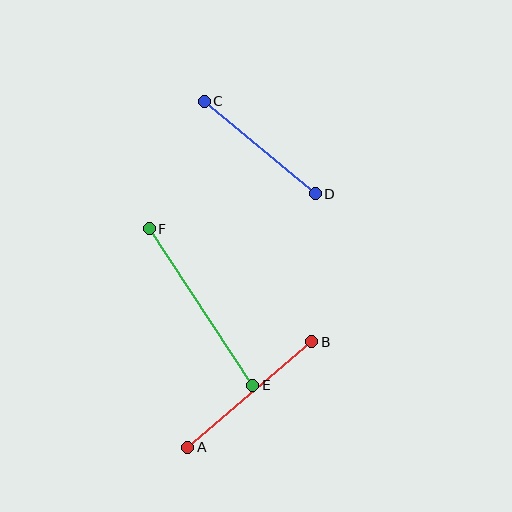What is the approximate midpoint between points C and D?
The midpoint is at approximately (260, 148) pixels.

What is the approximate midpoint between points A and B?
The midpoint is at approximately (250, 395) pixels.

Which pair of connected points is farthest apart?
Points E and F are farthest apart.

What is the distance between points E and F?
The distance is approximately 188 pixels.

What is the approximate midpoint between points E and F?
The midpoint is at approximately (201, 307) pixels.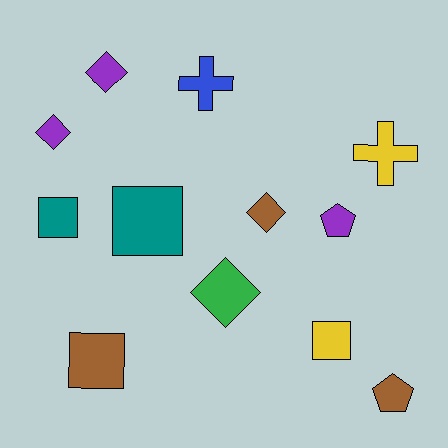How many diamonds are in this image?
There are 4 diamonds.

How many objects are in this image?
There are 12 objects.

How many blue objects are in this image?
There is 1 blue object.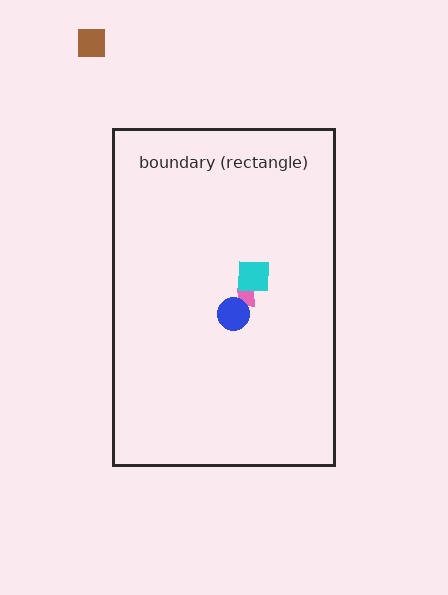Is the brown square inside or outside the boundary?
Outside.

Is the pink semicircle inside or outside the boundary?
Inside.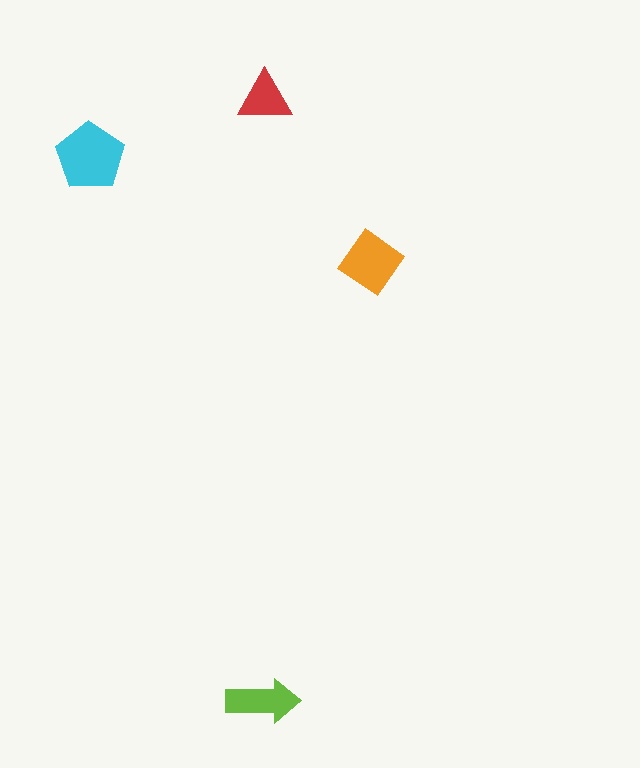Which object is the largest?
The cyan pentagon.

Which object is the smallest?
The red triangle.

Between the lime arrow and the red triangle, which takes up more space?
The lime arrow.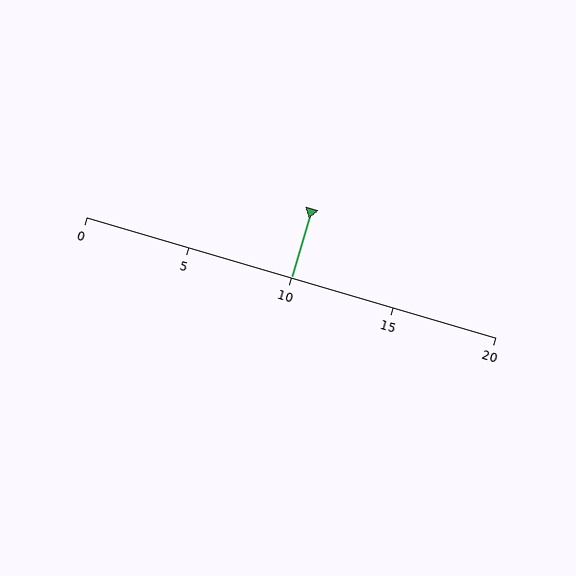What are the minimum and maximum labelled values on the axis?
The axis runs from 0 to 20.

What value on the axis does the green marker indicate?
The marker indicates approximately 10.